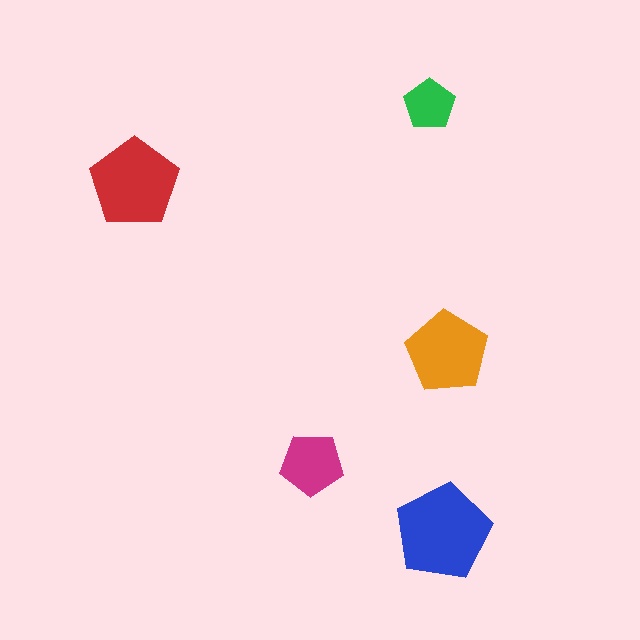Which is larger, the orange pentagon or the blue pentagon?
The blue one.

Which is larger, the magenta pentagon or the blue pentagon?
The blue one.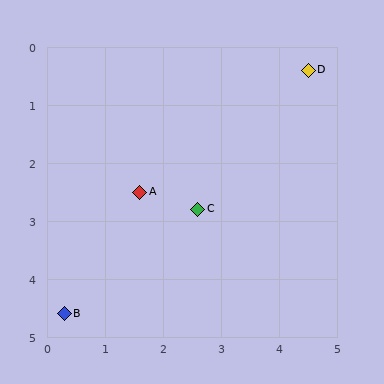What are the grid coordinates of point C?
Point C is at approximately (2.6, 2.8).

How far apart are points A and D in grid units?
Points A and D are about 3.6 grid units apart.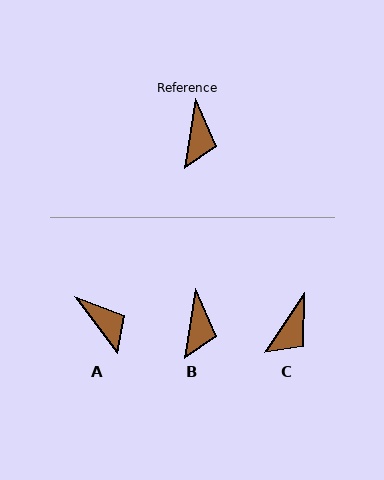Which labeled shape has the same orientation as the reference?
B.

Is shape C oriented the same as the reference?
No, it is off by about 26 degrees.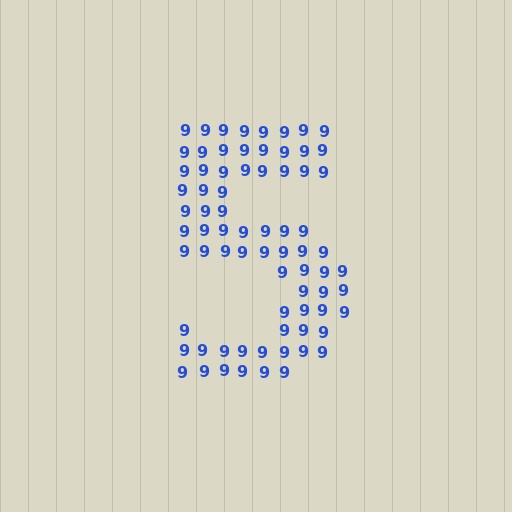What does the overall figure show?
The overall figure shows the digit 5.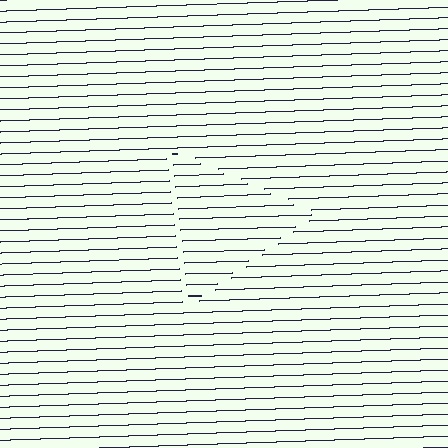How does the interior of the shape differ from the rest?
The interior of the shape contains the same grating, shifted by half a period — the contour is defined by the phase discontinuity where line-ends from the inner and outer gratings abut.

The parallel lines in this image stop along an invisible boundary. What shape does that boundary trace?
An illusory triangle. The interior of the shape contains the same grating, shifted by half a period — the contour is defined by the phase discontinuity where line-ends from the inner and outer gratings abut.